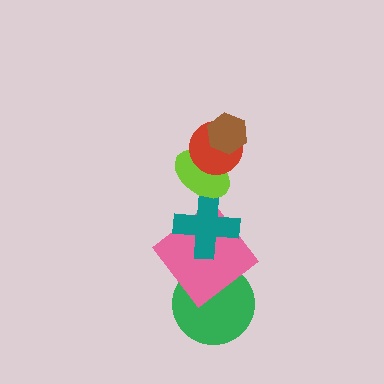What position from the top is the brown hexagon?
The brown hexagon is 1st from the top.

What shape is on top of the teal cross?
The lime ellipse is on top of the teal cross.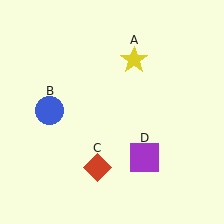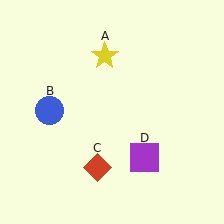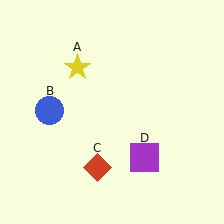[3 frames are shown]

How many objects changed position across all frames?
1 object changed position: yellow star (object A).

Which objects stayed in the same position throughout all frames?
Blue circle (object B) and red diamond (object C) and purple square (object D) remained stationary.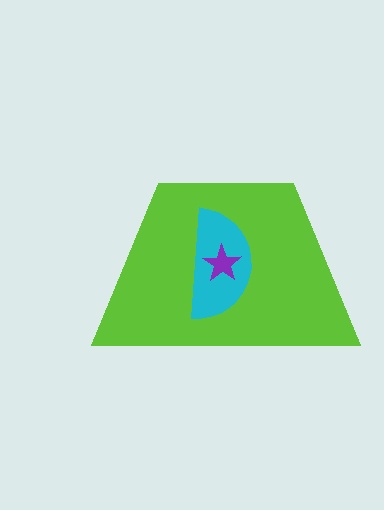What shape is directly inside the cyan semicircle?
The purple star.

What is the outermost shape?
The lime trapezoid.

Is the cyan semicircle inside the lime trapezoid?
Yes.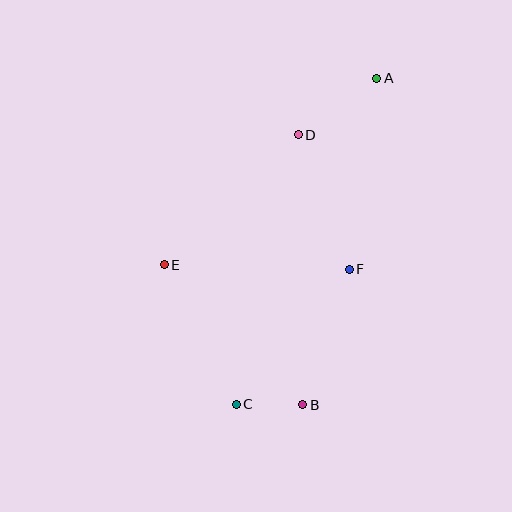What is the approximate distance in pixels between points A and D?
The distance between A and D is approximately 97 pixels.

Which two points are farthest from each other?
Points A and C are farthest from each other.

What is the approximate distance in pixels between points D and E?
The distance between D and E is approximately 187 pixels.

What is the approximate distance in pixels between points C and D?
The distance between C and D is approximately 277 pixels.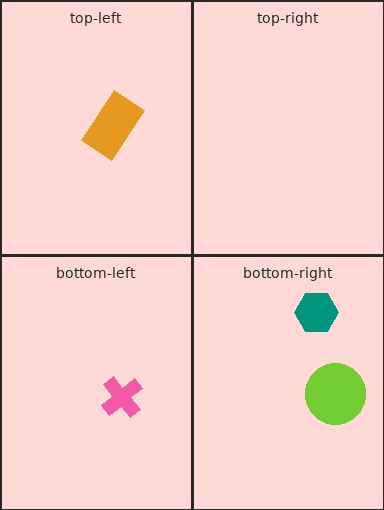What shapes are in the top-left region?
The orange rectangle.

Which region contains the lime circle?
The bottom-right region.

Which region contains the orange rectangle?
The top-left region.